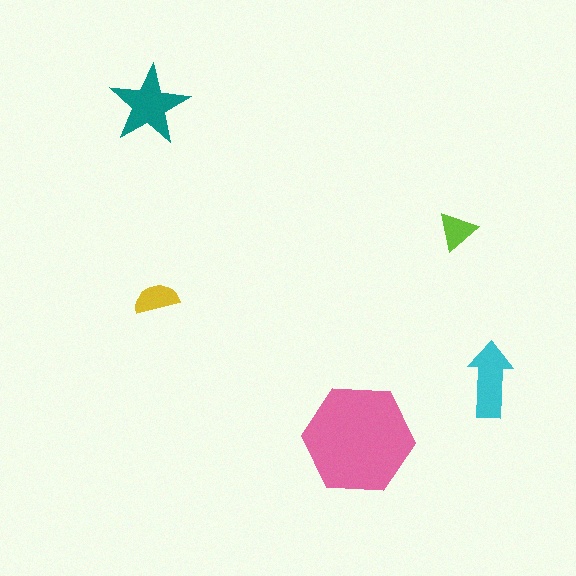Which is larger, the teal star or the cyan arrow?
The teal star.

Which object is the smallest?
The lime triangle.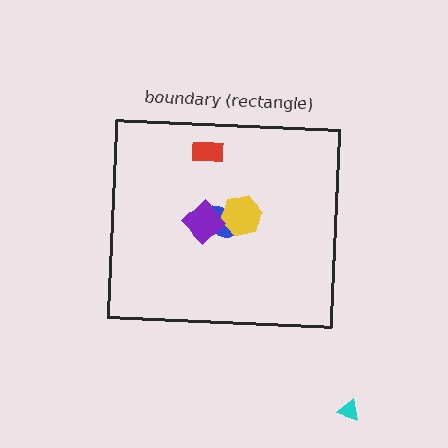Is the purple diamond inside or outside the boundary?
Inside.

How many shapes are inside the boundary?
4 inside, 1 outside.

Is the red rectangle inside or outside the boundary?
Inside.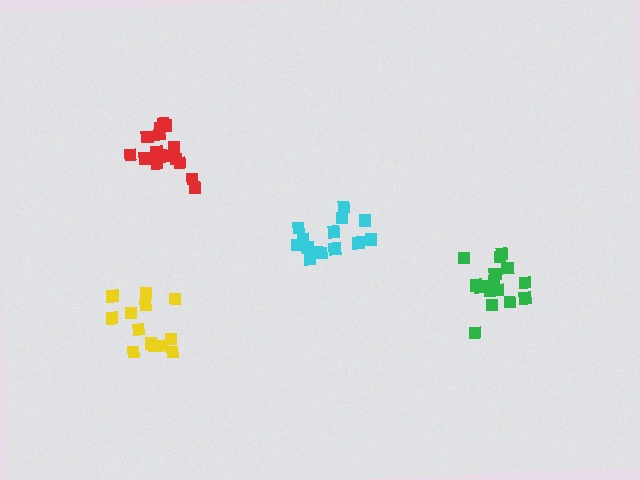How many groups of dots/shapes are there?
There are 4 groups.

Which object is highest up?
The red cluster is topmost.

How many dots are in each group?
Group 1: 13 dots, Group 2: 14 dots, Group 3: 16 dots, Group 4: 17 dots (60 total).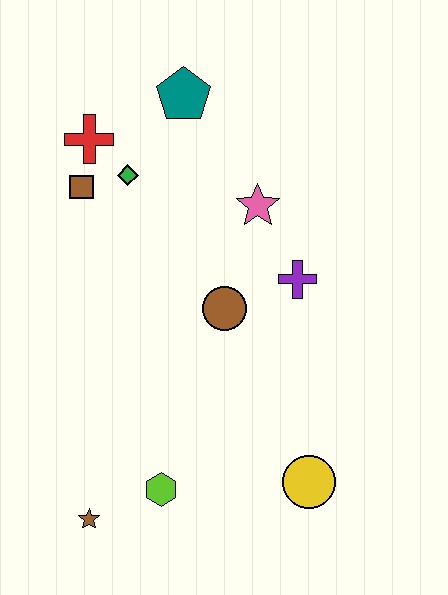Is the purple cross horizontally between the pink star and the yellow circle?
Yes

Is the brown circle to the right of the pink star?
No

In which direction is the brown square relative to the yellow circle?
The brown square is above the yellow circle.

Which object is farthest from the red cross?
The yellow circle is farthest from the red cross.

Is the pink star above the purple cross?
Yes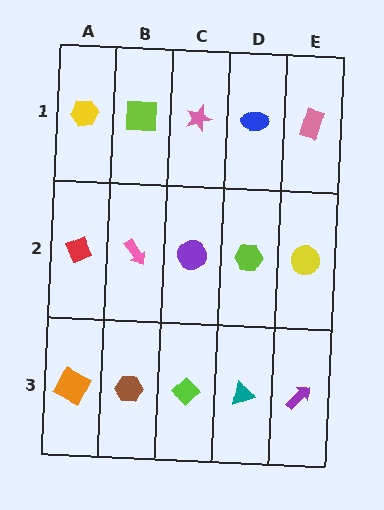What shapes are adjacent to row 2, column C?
A pink star (row 1, column C), a lime diamond (row 3, column C), a pink arrow (row 2, column B), a lime hexagon (row 2, column D).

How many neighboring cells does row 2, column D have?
4.